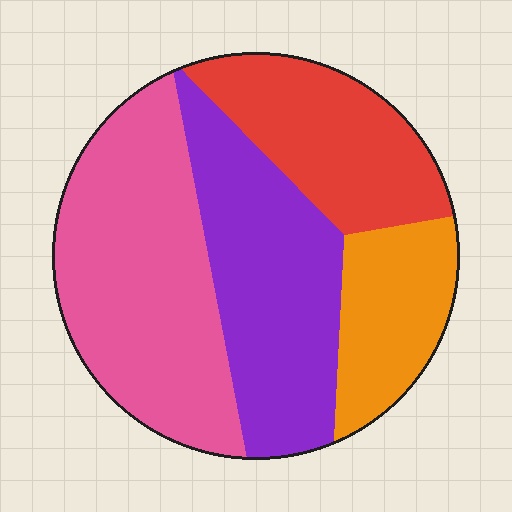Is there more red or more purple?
Purple.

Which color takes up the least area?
Orange, at roughly 15%.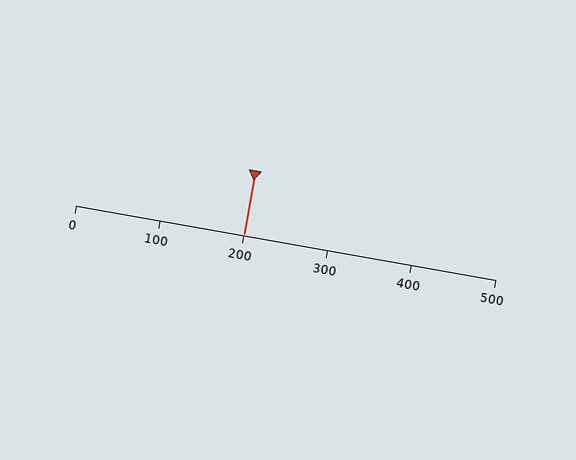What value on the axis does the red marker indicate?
The marker indicates approximately 200.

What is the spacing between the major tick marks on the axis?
The major ticks are spaced 100 apart.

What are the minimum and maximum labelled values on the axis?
The axis runs from 0 to 500.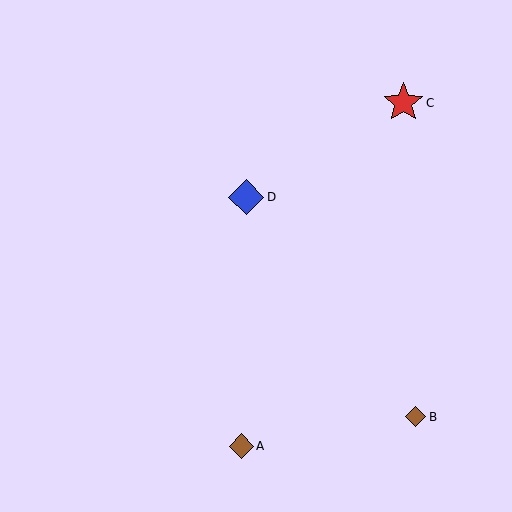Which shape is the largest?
The red star (labeled C) is the largest.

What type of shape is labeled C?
Shape C is a red star.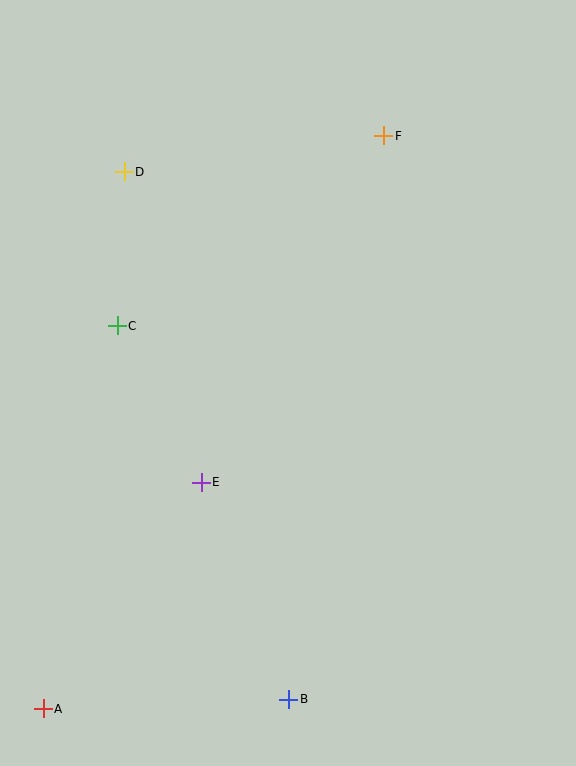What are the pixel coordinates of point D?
Point D is at (124, 172).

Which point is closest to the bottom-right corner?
Point B is closest to the bottom-right corner.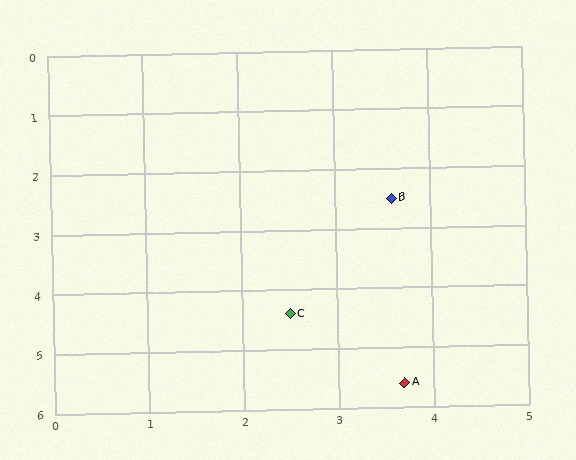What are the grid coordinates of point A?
Point A is at approximately (3.7, 5.6).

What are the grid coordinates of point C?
Point C is at approximately (2.5, 4.4).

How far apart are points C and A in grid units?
Points C and A are about 1.7 grid units apart.